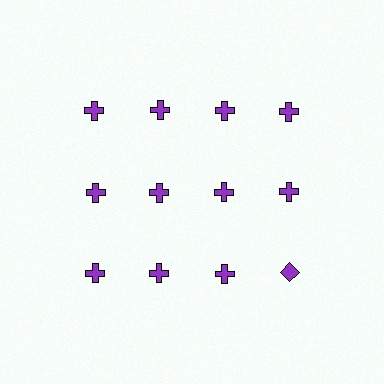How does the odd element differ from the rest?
It has a different shape: diamond instead of cross.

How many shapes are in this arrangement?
There are 12 shapes arranged in a grid pattern.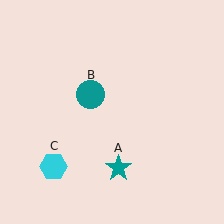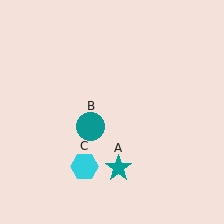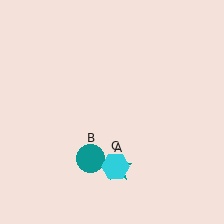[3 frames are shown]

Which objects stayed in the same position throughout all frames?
Teal star (object A) remained stationary.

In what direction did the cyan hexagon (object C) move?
The cyan hexagon (object C) moved right.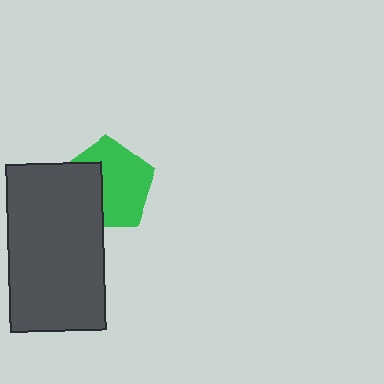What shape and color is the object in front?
The object in front is a dark gray rectangle.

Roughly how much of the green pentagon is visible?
About half of it is visible (roughly 62%).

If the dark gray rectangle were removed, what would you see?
You would see the complete green pentagon.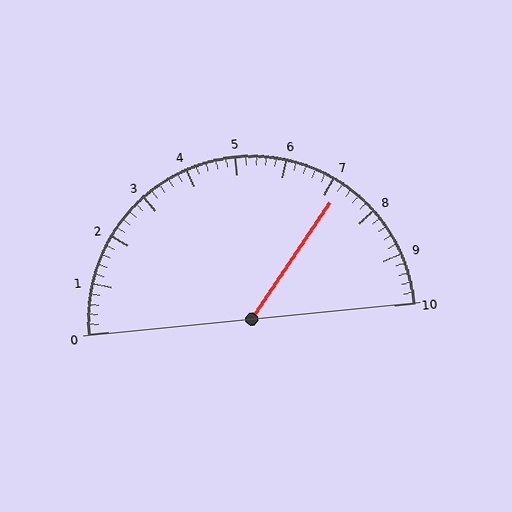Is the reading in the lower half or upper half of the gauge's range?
The reading is in the upper half of the range (0 to 10).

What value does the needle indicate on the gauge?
The needle indicates approximately 7.2.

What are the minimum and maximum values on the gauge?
The gauge ranges from 0 to 10.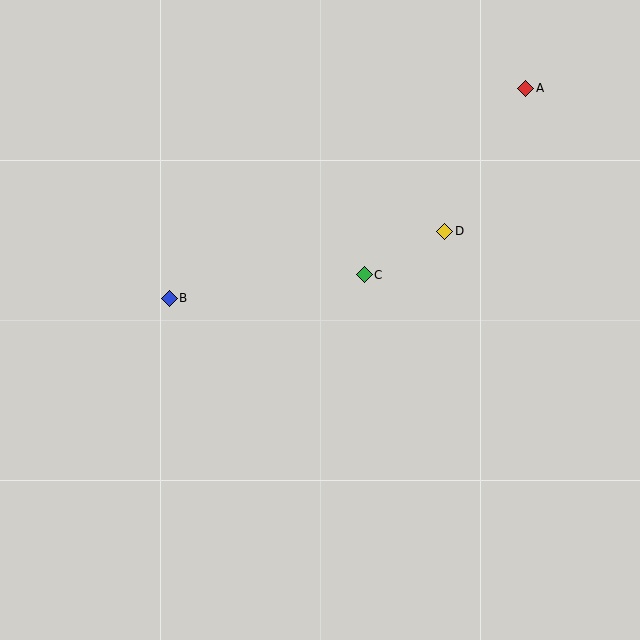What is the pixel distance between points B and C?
The distance between B and C is 197 pixels.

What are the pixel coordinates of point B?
Point B is at (169, 298).